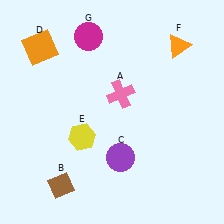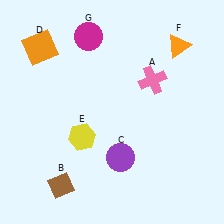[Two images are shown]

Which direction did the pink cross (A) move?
The pink cross (A) moved right.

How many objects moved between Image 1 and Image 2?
1 object moved between the two images.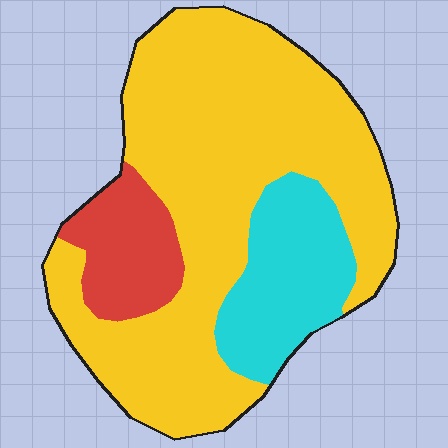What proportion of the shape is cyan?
Cyan covers about 20% of the shape.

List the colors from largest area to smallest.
From largest to smallest: yellow, cyan, red.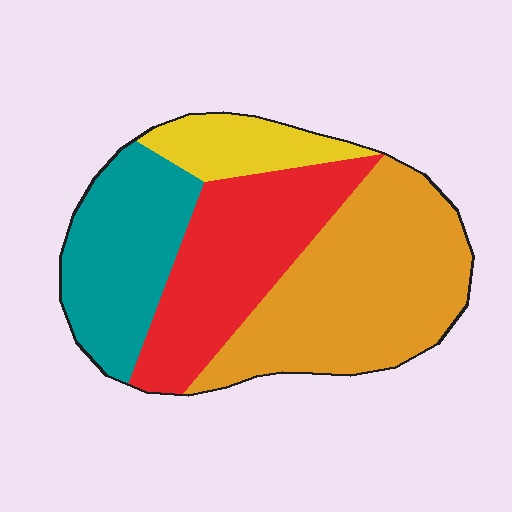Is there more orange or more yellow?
Orange.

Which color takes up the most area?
Orange, at roughly 40%.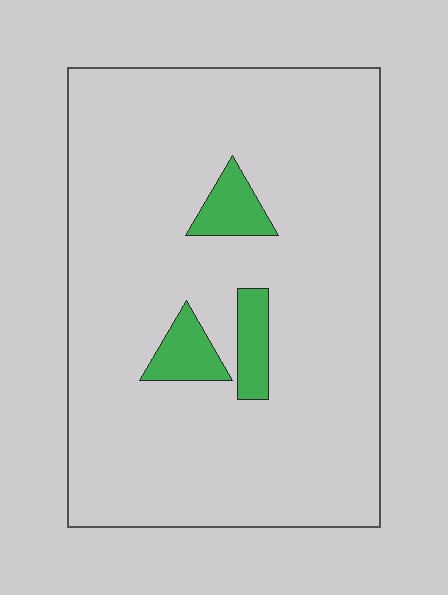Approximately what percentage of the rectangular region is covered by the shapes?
Approximately 10%.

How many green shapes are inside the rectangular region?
3.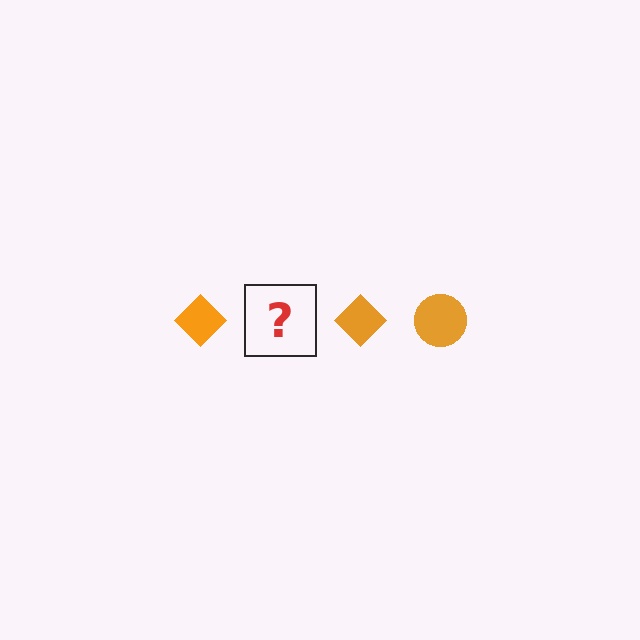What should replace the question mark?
The question mark should be replaced with an orange circle.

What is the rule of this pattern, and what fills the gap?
The rule is that the pattern cycles through diamond, circle shapes in orange. The gap should be filled with an orange circle.